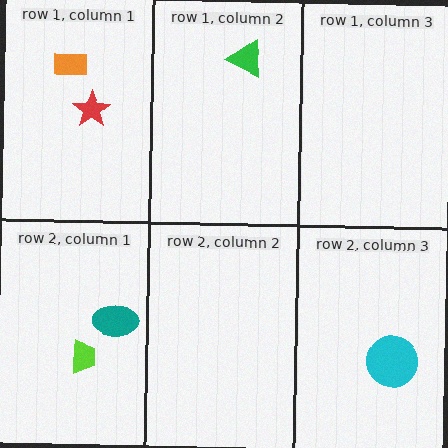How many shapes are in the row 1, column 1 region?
2.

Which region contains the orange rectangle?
The row 1, column 1 region.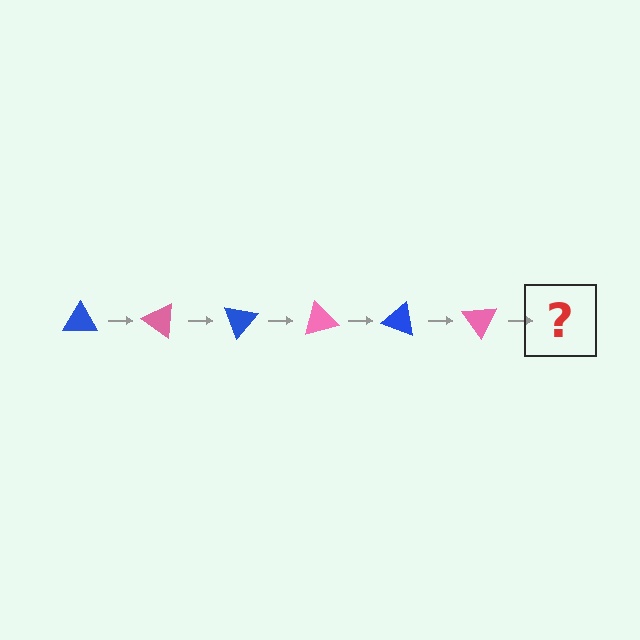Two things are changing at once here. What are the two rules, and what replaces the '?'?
The two rules are that it rotates 35 degrees each step and the color cycles through blue and pink. The '?' should be a blue triangle, rotated 210 degrees from the start.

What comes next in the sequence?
The next element should be a blue triangle, rotated 210 degrees from the start.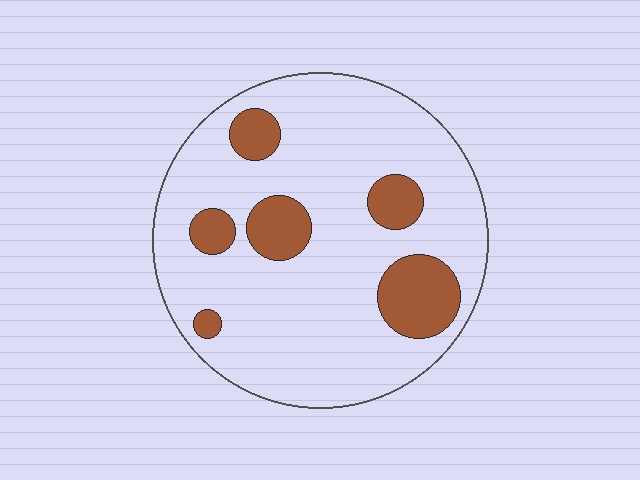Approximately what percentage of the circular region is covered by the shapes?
Approximately 20%.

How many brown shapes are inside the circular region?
6.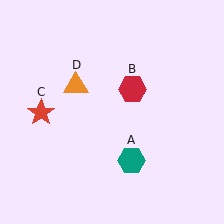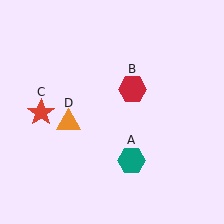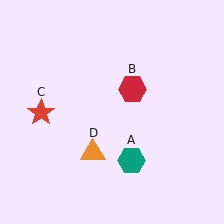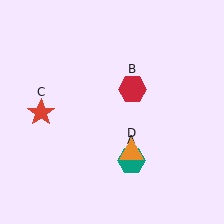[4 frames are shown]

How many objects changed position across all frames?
1 object changed position: orange triangle (object D).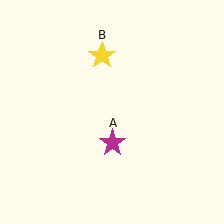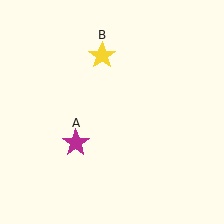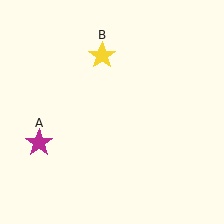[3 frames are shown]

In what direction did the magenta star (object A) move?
The magenta star (object A) moved left.